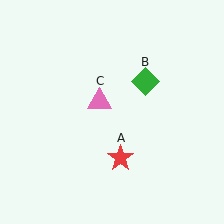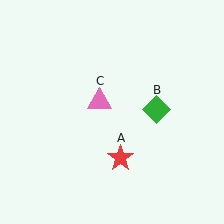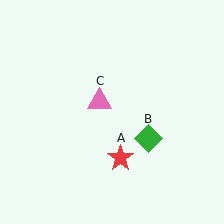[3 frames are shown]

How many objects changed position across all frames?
1 object changed position: green diamond (object B).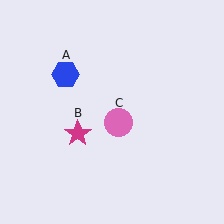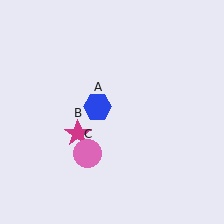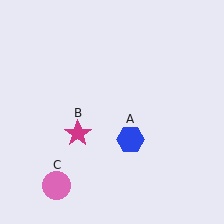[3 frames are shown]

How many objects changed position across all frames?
2 objects changed position: blue hexagon (object A), pink circle (object C).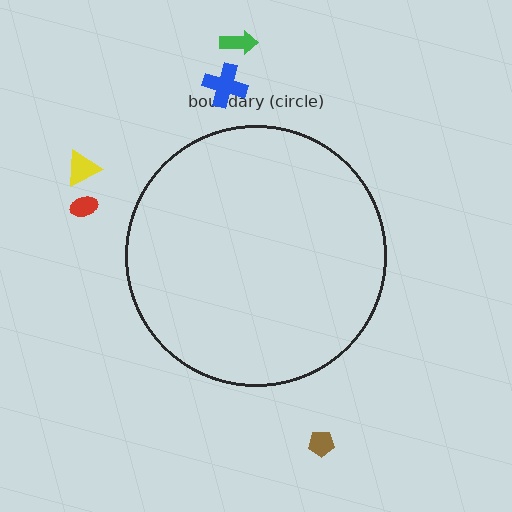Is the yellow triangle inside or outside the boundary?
Outside.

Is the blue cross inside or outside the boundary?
Outside.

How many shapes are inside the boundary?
0 inside, 5 outside.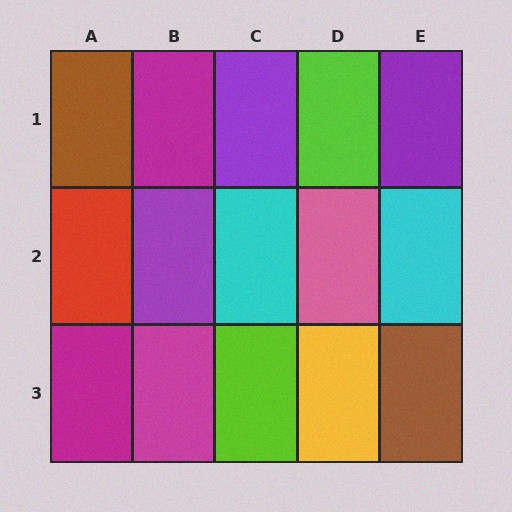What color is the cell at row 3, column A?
Magenta.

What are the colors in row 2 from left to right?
Red, purple, cyan, pink, cyan.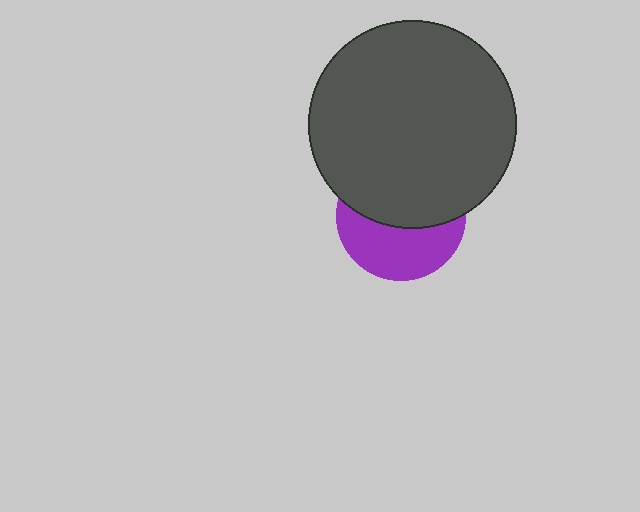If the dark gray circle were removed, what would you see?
You would see the complete purple circle.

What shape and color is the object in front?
The object in front is a dark gray circle.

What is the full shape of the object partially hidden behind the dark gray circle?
The partially hidden object is a purple circle.